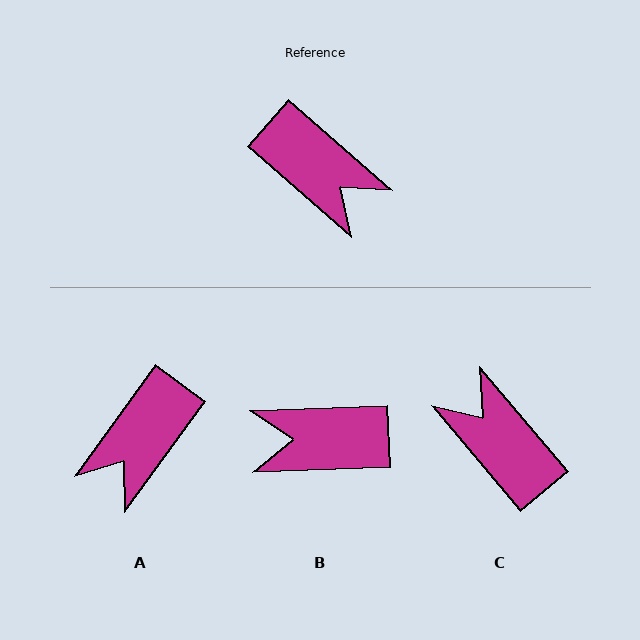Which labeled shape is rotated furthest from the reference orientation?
C, about 171 degrees away.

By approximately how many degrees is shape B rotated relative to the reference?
Approximately 137 degrees clockwise.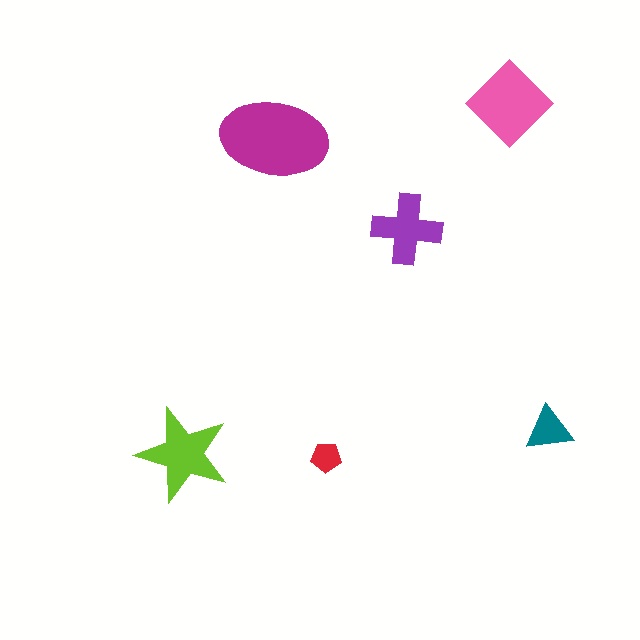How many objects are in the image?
There are 6 objects in the image.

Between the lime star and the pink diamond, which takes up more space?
The pink diamond.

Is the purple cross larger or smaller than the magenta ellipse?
Smaller.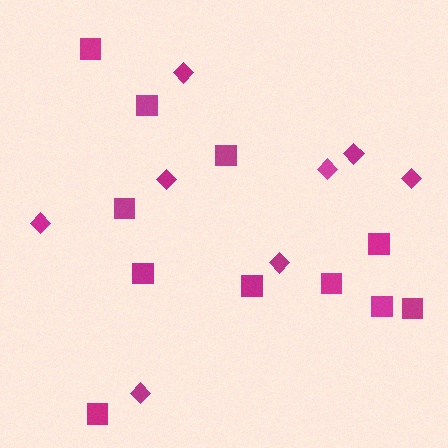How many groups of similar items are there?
There are 2 groups: one group of diamonds (8) and one group of squares (11).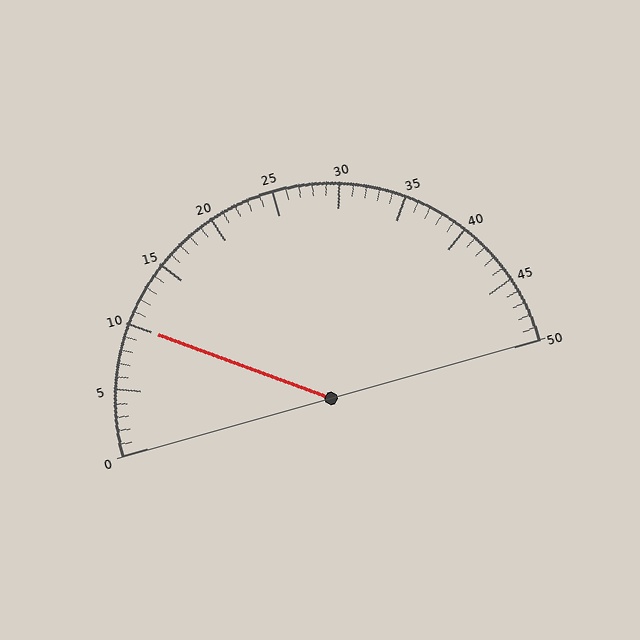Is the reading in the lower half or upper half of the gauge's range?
The reading is in the lower half of the range (0 to 50).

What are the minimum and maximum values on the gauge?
The gauge ranges from 0 to 50.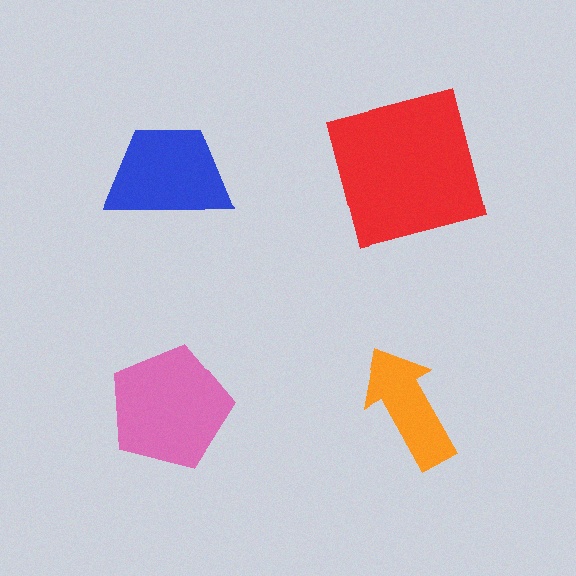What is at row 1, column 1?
A blue trapezoid.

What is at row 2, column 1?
A pink pentagon.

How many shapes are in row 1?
2 shapes.